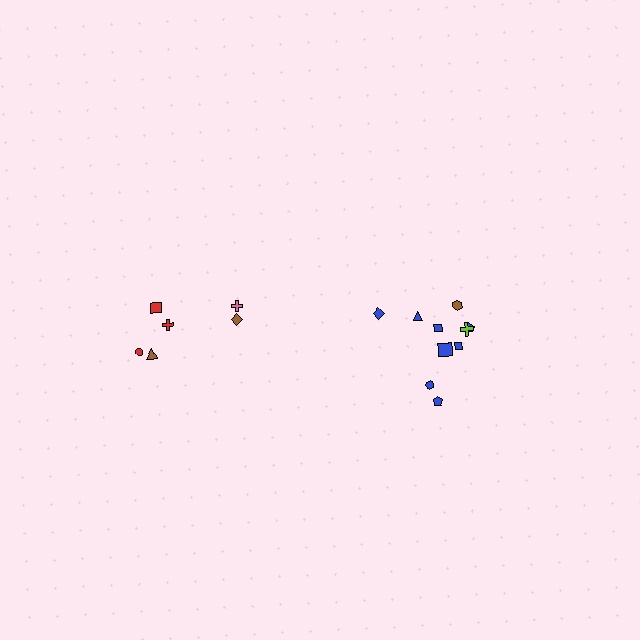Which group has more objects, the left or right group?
The right group.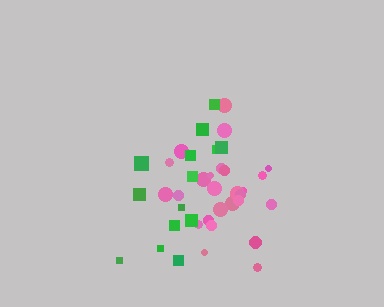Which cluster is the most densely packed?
Pink.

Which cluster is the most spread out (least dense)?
Green.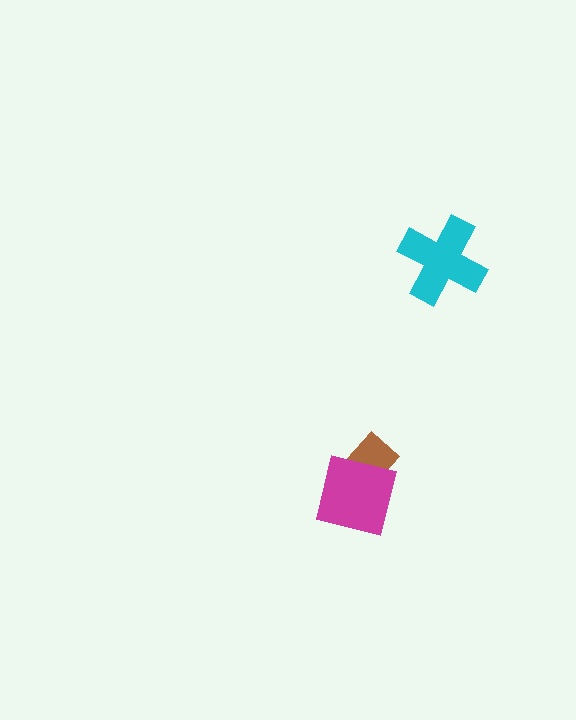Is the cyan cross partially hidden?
No, no other shape covers it.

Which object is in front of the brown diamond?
The magenta square is in front of the brown diamond.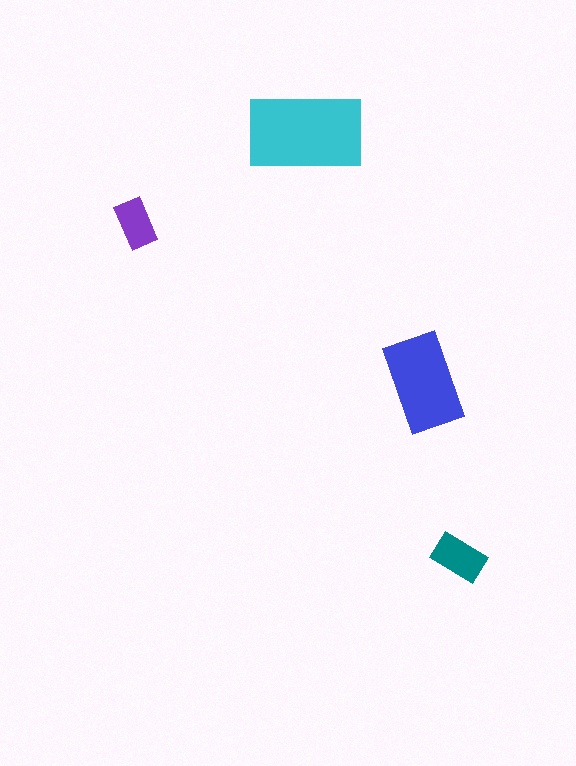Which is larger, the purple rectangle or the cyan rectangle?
The cyan one.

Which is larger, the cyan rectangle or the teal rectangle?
The cyan one.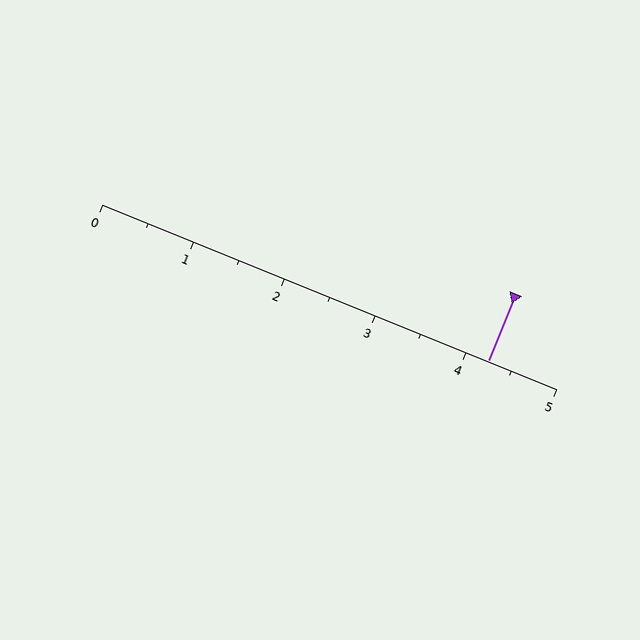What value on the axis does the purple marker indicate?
The marker indicates approximately 4.2.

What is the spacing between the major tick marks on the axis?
The major ticks are spaced 1 apart.